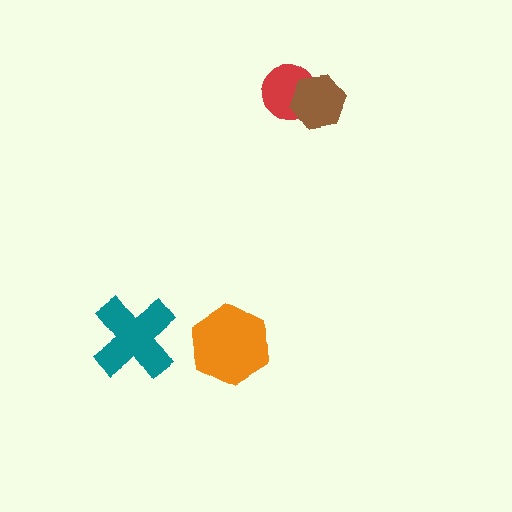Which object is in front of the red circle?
The brown hexagon is in front of the red circle.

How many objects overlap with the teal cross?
0 objects overlap with the teal cross.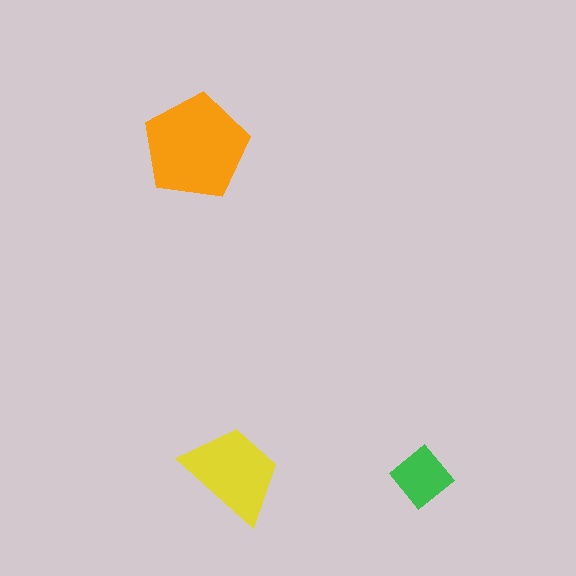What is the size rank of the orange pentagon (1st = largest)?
1st.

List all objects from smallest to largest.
The green diamond, the yellow trapezoid, the orange pentagon.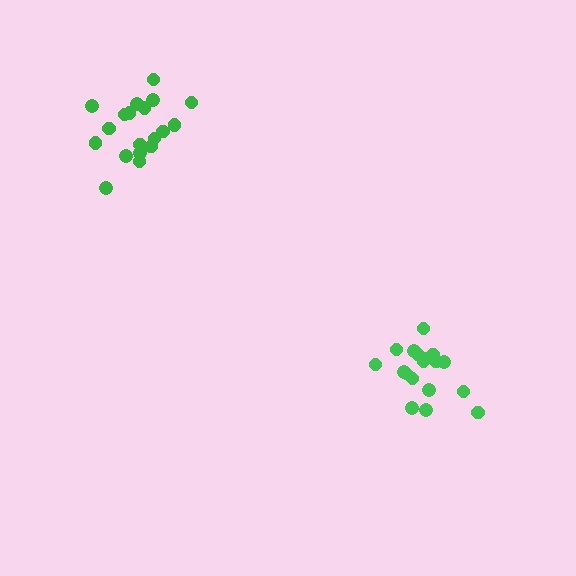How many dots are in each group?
Group 1: 18 dots, Group 2: 20 dots (38 total).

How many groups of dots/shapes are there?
There are 2 groups.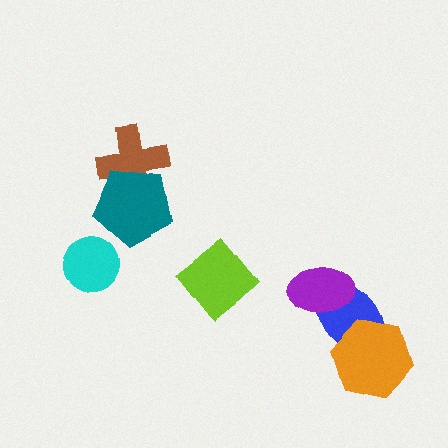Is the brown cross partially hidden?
Yes, it is partially covered by another shape.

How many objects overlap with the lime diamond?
0 objects overlap with the lime diamond.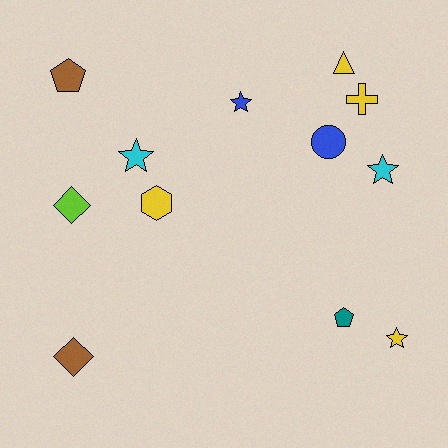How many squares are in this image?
There are no squares.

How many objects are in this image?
There are 12 objects.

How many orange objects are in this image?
There are no orange objects.